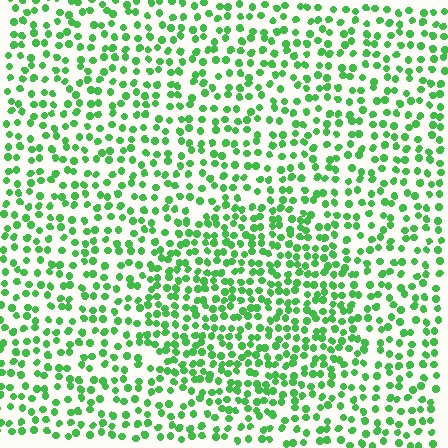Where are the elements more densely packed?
The elements are more densely packed inside the circle boundary.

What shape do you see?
I see a circle.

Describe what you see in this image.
The image contains small green elements arranged at two different densities. A circle-shaped region is visible where the elements are more densely packed than the surrounding area.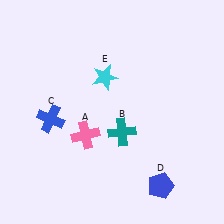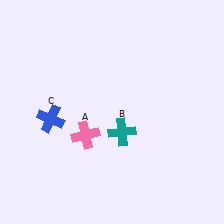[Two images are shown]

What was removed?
The blue pentagon (D), the cyan star (E) were removed in Image 2.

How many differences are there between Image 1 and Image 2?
There are 2 differences between the two images.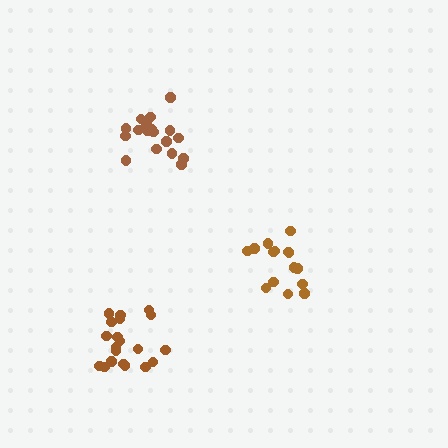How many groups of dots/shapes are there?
There are 3 groups.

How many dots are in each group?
Group 1: 15 dots, Group 2: 20 dots, Group 3: 18 dots (53 total).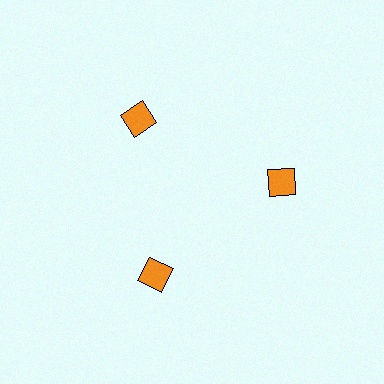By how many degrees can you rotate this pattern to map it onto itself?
The pattern maps onto itself every 120 degrees of rotation.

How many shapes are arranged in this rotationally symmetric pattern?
There are 3 shapes, arranged in 3 groups of 1.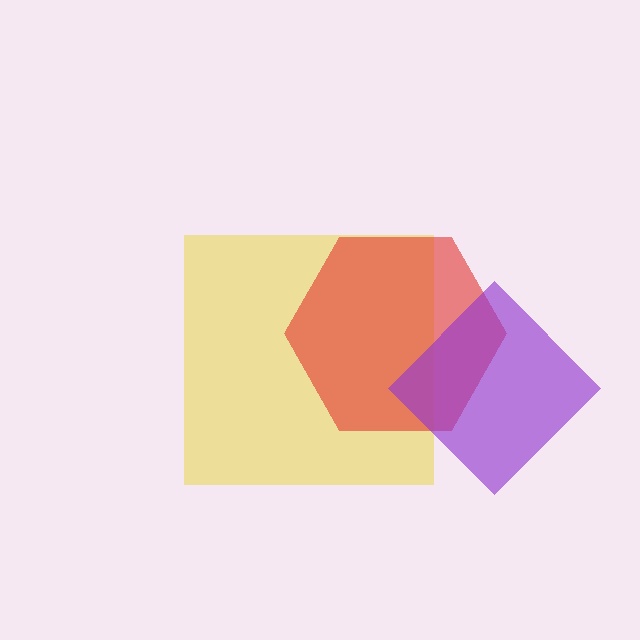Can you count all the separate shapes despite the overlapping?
Yes, there are 3 separate shapes.